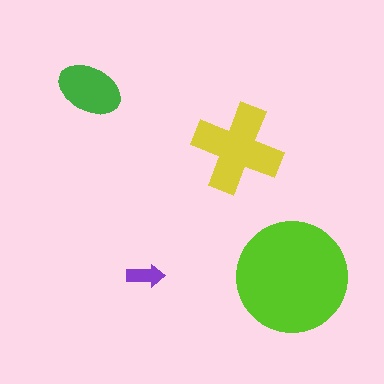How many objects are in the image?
There are 4 objects in the image.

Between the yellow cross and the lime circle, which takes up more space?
The lime circle.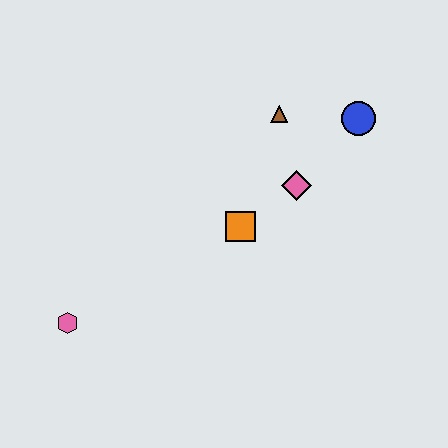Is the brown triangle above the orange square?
Yes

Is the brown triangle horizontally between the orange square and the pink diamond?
Yes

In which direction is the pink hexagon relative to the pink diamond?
The pink hexagon is to the left of the pink diamond.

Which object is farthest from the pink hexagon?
The blue circle is farthest from the pink hexagon.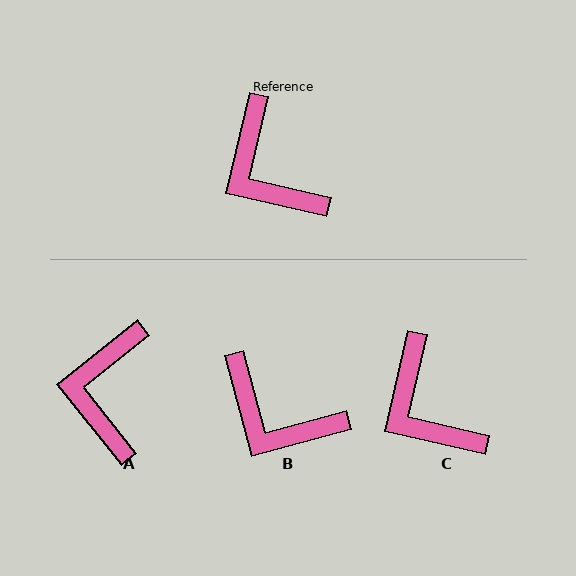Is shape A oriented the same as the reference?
No, it is off by about 38 degrees.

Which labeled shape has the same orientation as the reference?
C.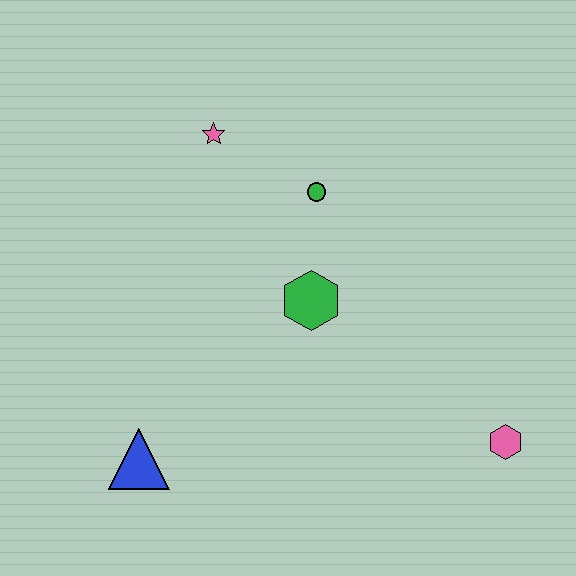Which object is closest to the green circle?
The green hexagon is closest to the green circle.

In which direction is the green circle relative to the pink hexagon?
The green circle is above the pink hexagon.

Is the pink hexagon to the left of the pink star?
No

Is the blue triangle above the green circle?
No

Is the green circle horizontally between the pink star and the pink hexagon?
Yes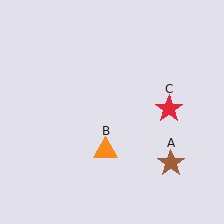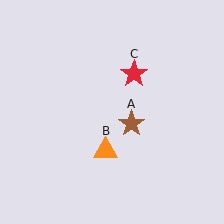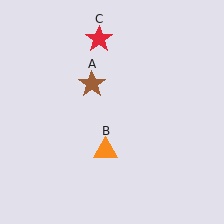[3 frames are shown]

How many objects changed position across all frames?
2 objects changed position: brown star (object A), red star (object C).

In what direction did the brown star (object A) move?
The brown star (object A) moved up and to the left.